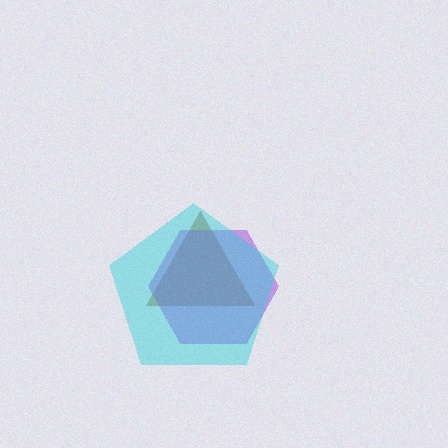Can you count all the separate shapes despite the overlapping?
Yes, there are 3 separate shapes.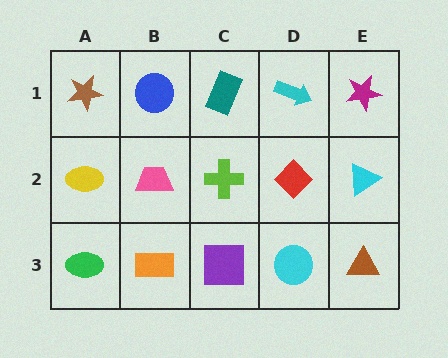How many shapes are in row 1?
5 shapes.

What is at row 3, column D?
A cyan circle.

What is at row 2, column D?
A red diamond.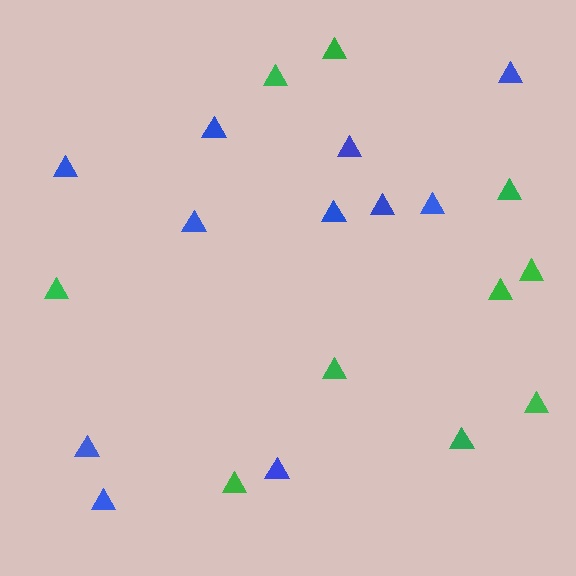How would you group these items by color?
There are 2 groups: one group of blue triangles (11) and one group of green triangles (10).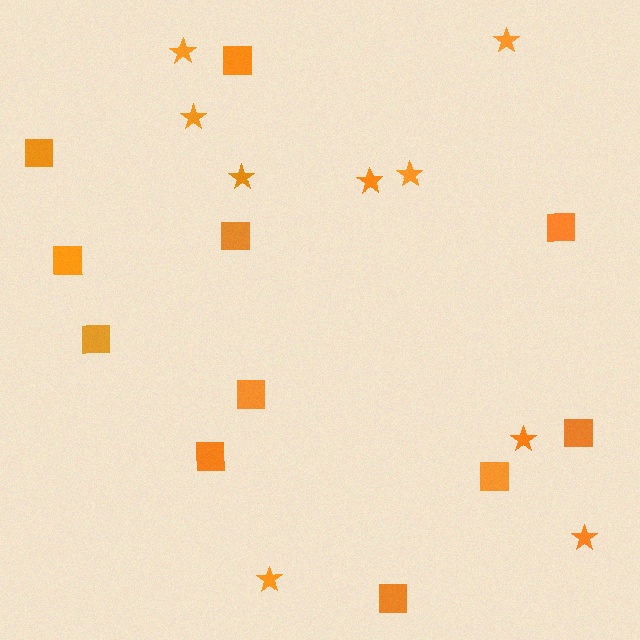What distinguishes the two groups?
There are 2 groups: one group of squares (11) and one group of stars (9).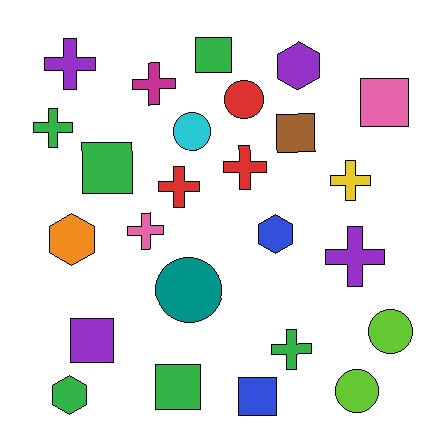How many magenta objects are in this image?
There is 1 magenta object.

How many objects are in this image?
There are 25 objects.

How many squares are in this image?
There are 7 squares.